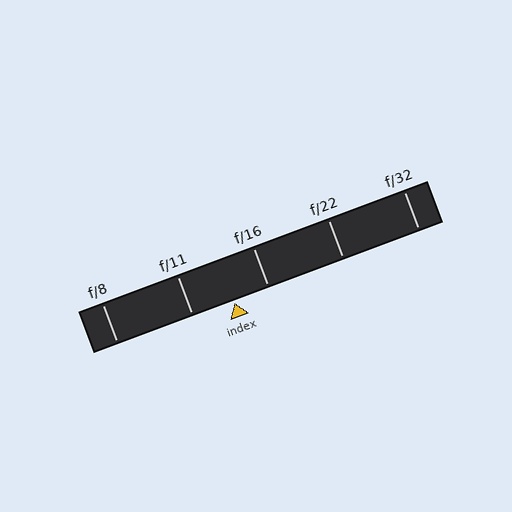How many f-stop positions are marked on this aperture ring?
There are 5 f-stop positions marked.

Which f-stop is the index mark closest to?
The index mark is closest to f/16.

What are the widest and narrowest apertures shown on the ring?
The widest aperture shown is f/8 and the narrowest is f/32.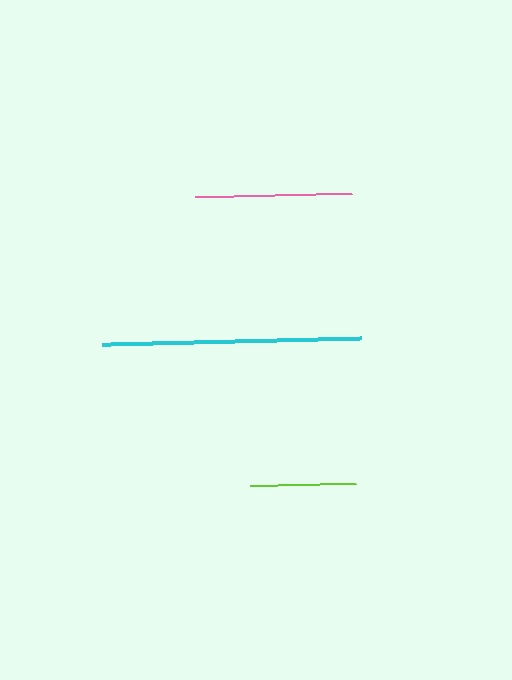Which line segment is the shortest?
The lime line is the shortest at approximately 106 pixels.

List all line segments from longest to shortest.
From longest to shortest: cyan, pink, lime.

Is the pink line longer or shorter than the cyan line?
The cyan line is longer than the pink line.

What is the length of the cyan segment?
The cyan segment is approximately 259 pixels long.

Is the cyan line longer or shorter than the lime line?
The cyan line is longer than the lime line.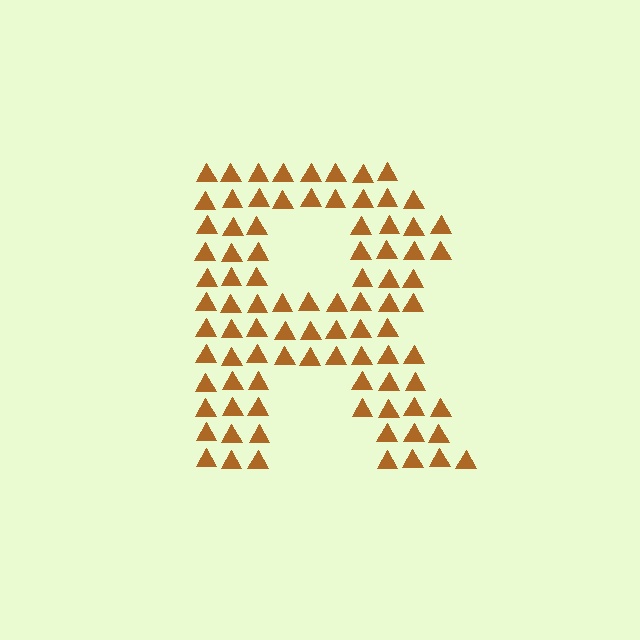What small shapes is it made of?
It is made of small triangles.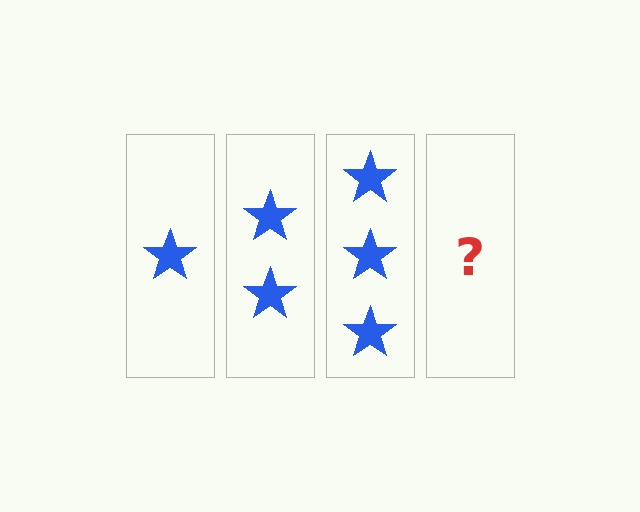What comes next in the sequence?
The next element should be 4 stars.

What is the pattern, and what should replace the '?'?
The pattern is that each step adds one more star. The '?' should be 4 stars.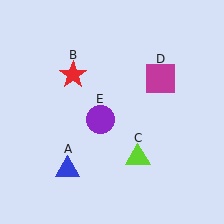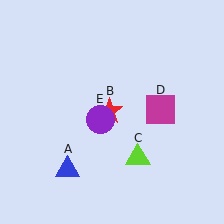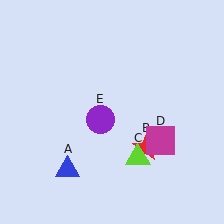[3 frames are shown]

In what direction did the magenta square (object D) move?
The magenta square (object D) moved down.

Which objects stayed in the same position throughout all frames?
Blue triangle (object A) and lime triangle (object C) and purple circle (object E) remained stationary.